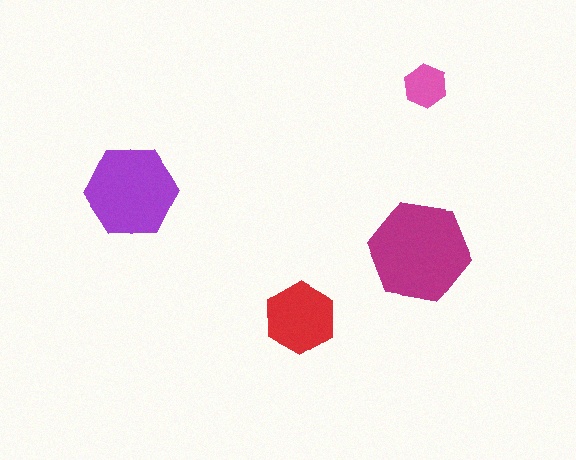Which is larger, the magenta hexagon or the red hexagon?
The magenta one.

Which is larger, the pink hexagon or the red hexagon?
The red one.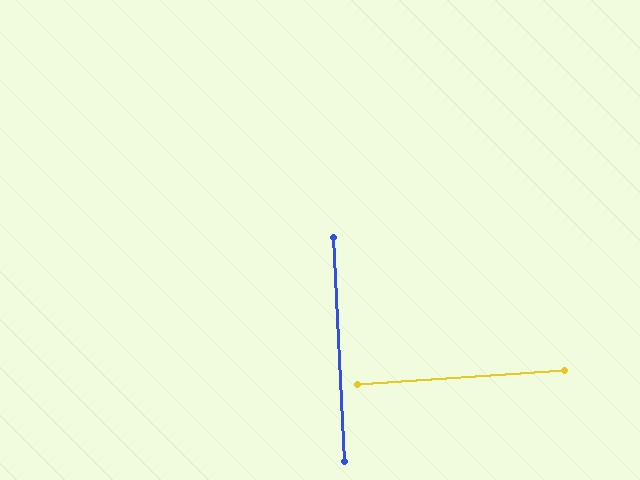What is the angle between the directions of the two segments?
Approximately 89 degrees.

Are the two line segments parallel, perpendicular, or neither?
Perpendicular — they meet at approximately 89°.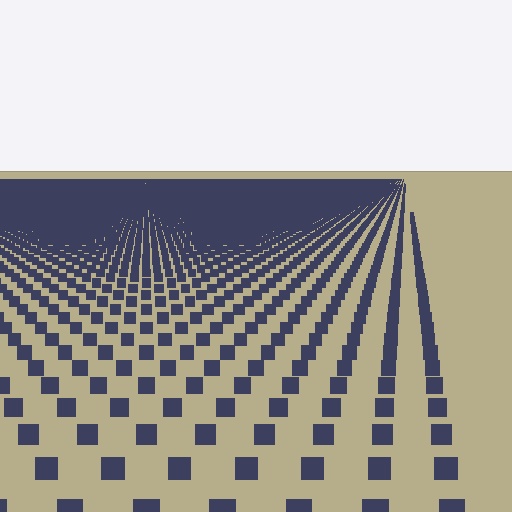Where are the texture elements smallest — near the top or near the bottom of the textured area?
Near the top.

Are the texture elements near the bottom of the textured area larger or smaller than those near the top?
Larger. Near the bottom, elements are closer to the viewer and appear at a bigger on-screen size.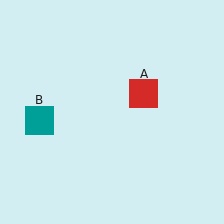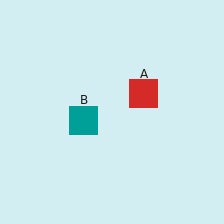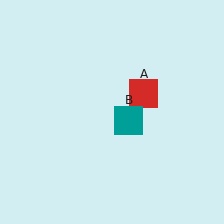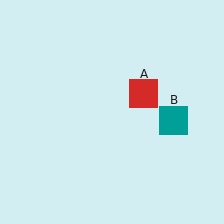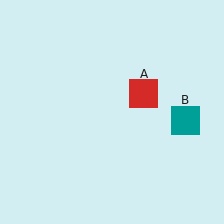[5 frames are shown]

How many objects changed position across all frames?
1 object changed position: teal square (object B).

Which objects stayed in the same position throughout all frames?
Red square (object A) remained stationary.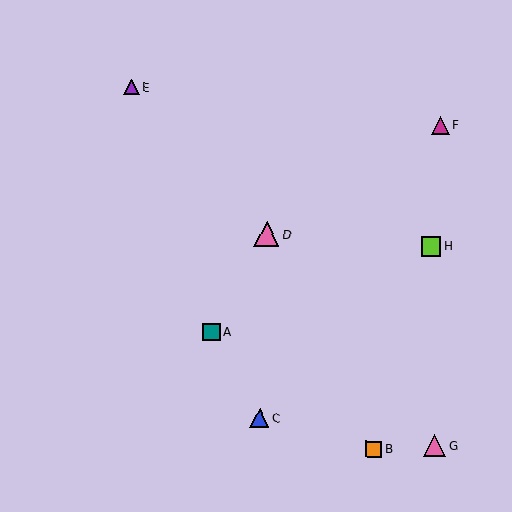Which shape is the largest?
The pink triangle (labeled D) is the largest.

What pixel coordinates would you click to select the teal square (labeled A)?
Click at (212, 332) to select the teal square A.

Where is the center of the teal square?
The center of the teal square is at (212, 332).